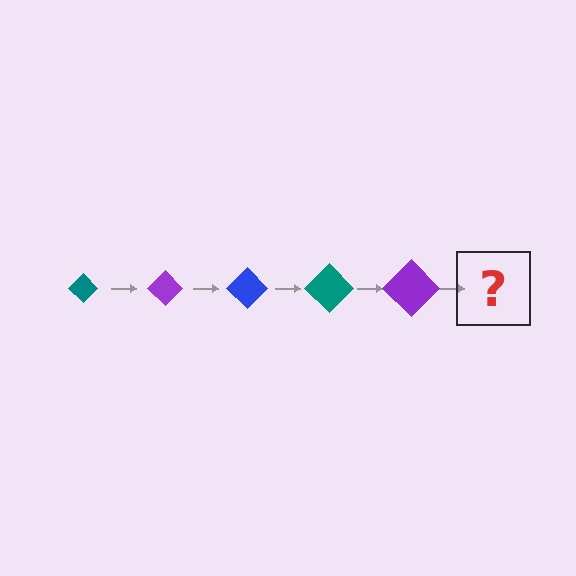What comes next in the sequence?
The next element should be a blue diamond, larger than the previous one.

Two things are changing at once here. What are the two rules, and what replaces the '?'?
The two rules are that the diamond grows larger each step and the color cycles through teal, purple, and blue. The '?' should be a blue diamond, larger than the previous one.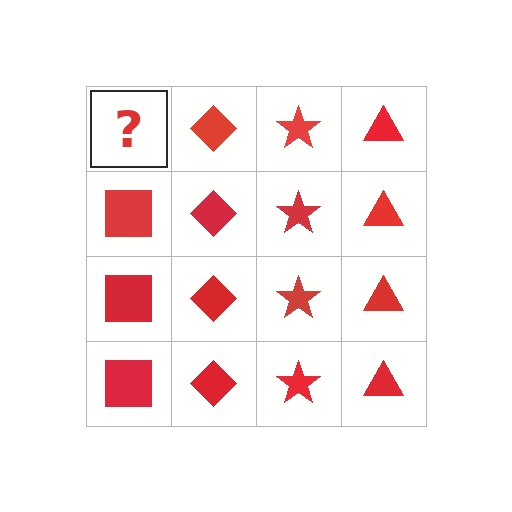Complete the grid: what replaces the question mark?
The question mark should be replaced with a red square.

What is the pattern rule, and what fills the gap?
The rule is that each column has a consistent shape. The gap should be filled with a red square.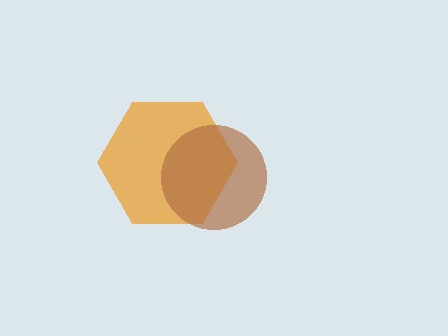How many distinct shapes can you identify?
There are 2 distinct shapes: an orange hexagon, a brown circle.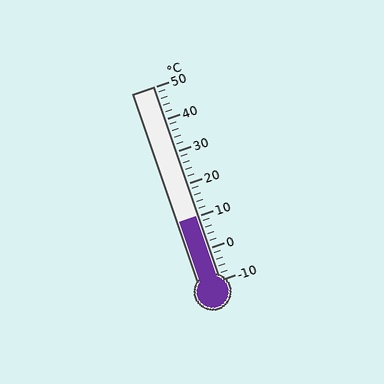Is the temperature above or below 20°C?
The temperature is below 20°C.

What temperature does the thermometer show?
The thermometer shows approximately 10°C.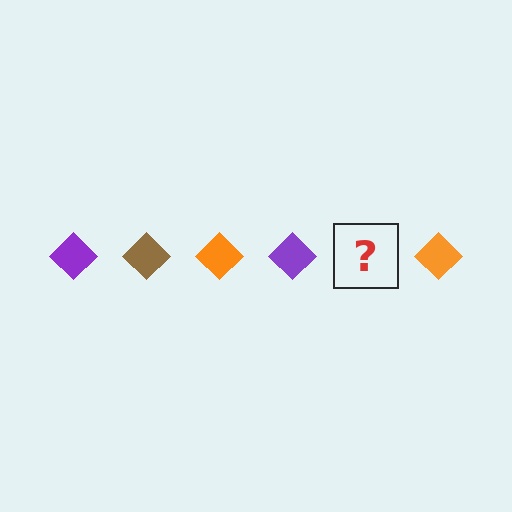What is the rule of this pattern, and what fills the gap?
The rule is that the pattern cycles through purple, brown, orange diamonds. The gap should be filled with a brown diamond.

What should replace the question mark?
The question mark should be replaced with a brown diamond.